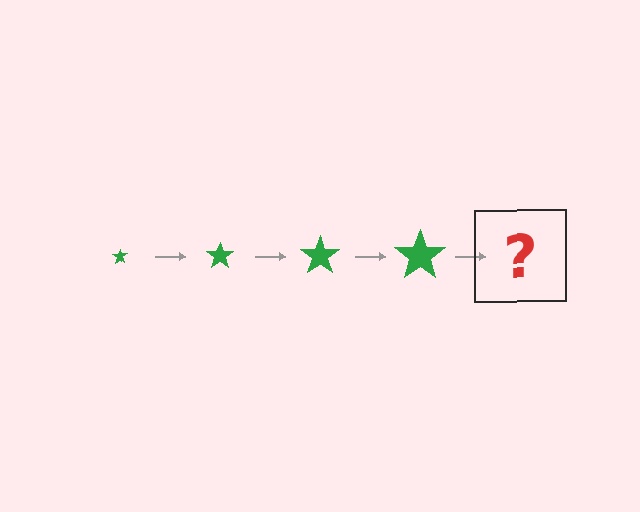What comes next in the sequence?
The next element should be a green star, larger than the previous one.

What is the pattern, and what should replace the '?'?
The pattern is that the star gets progressively larger each step. The '?' should be a green star, larger than the previous one.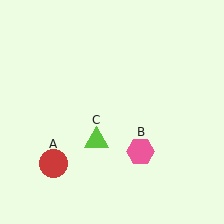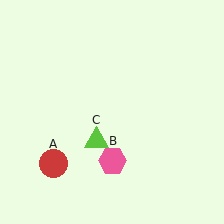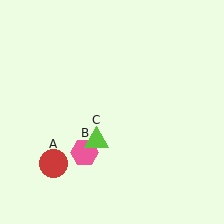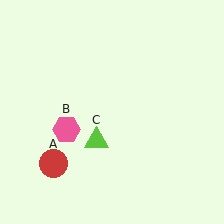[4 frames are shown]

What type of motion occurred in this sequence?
The pink hexagon (object B) rotated clockwise around the center of the scene.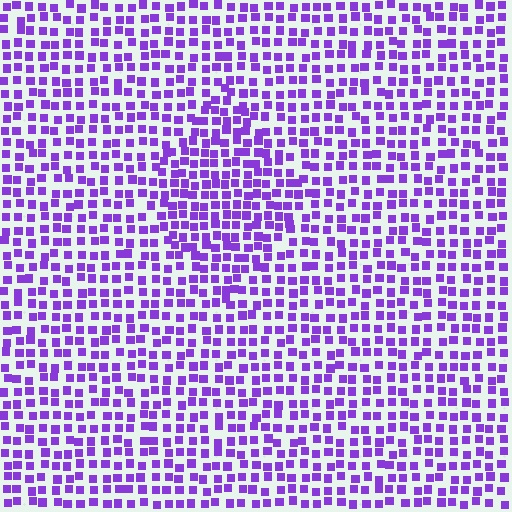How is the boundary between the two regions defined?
The boundary is defined by a change in element density (approximately 1.4x ratio). All elements are the same color, size, and shape.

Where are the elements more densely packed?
The elements are more densely packed inside the diamond boundary.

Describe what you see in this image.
The image contains small purple elements arranged at two different densities. A diamond-shaped region is visible where the elements are more densely packed than the surrounding area.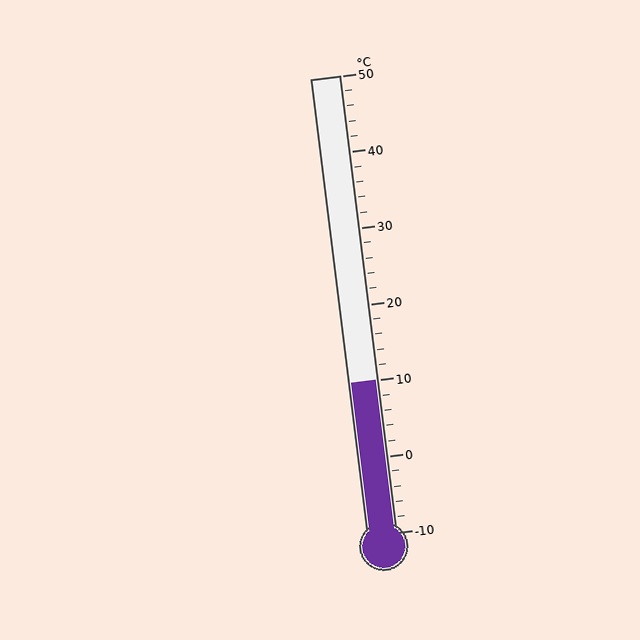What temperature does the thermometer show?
The thermometer shows approximately 10°C.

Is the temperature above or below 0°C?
The temperature is above 0°C.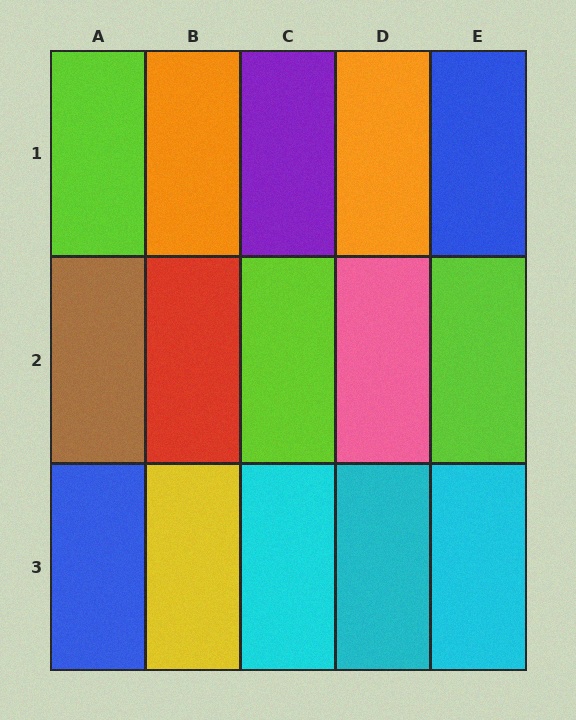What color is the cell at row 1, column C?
Purple.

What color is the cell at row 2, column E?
Lime.